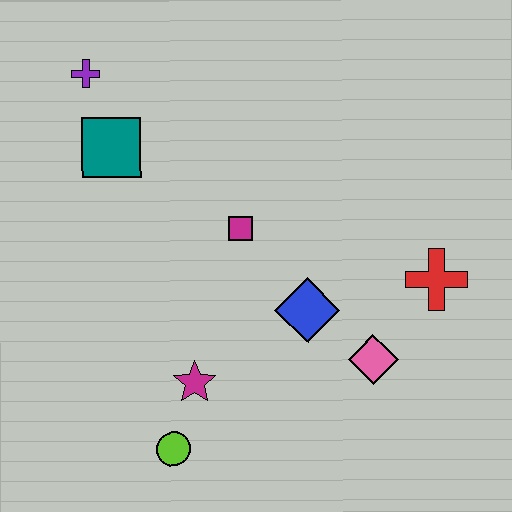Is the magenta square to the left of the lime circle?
No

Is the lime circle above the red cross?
No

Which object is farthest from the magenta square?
The lime circle is farthest from the magenta square.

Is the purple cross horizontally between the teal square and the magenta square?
No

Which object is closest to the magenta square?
The blue diamond is closest to the magenta square.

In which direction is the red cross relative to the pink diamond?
The red cross is above the pink diamond.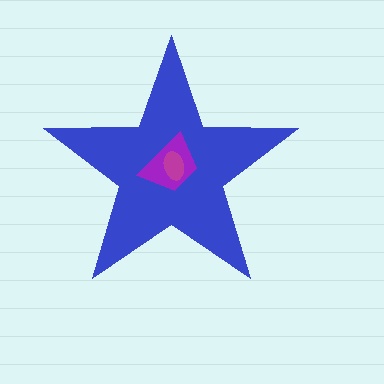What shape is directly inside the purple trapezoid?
The magenta ellipse.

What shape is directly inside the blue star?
The purple trapezoid.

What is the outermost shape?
The blue star.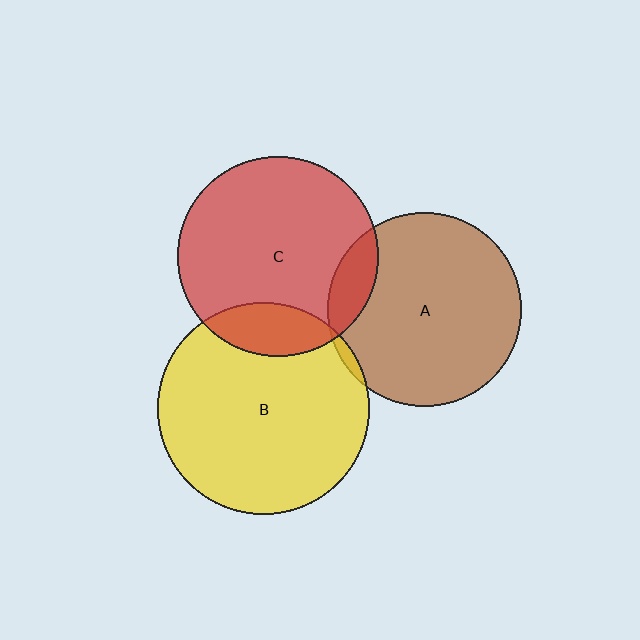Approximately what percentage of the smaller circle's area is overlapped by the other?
Approximately 5%.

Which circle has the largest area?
Circle B (yellow).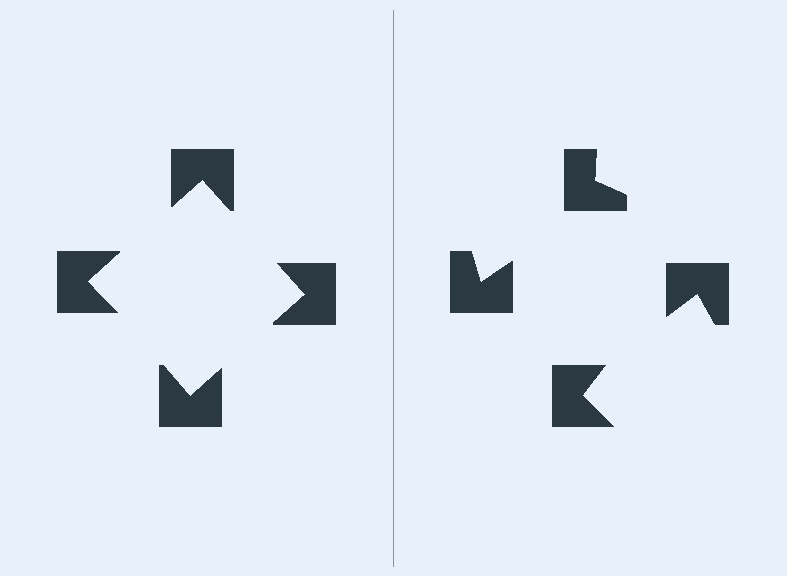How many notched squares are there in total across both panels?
8 — 4 on each side.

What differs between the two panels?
The notched squares are positioned identically on both sides; only the wedge orientations differ. On the left they align to a square; on the right they are misaligned.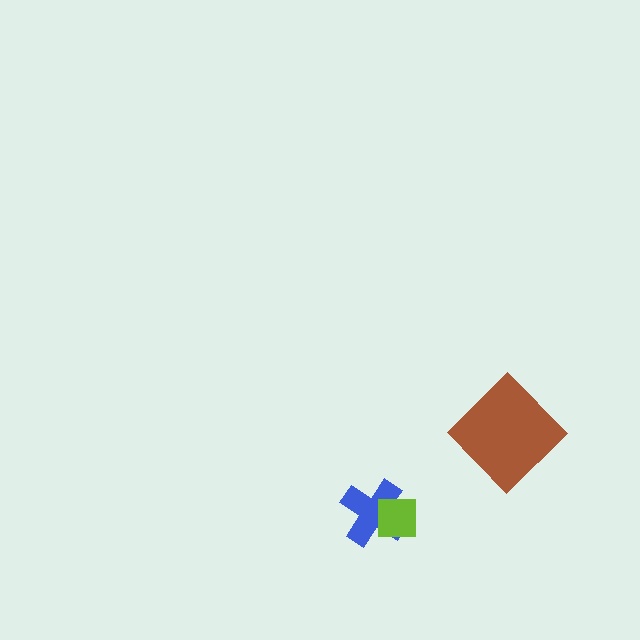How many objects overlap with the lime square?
1 object overlaps with the lime square.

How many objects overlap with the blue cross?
1 object overlaps with the blue cross.